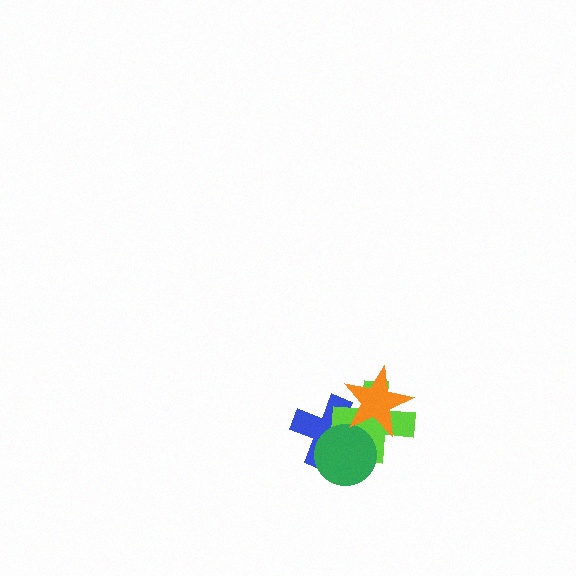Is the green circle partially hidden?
Yes, it is partially covered by another shape.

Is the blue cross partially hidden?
Yes, it is partially covered by another shape.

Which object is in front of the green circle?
The orange star is in front of the green circle.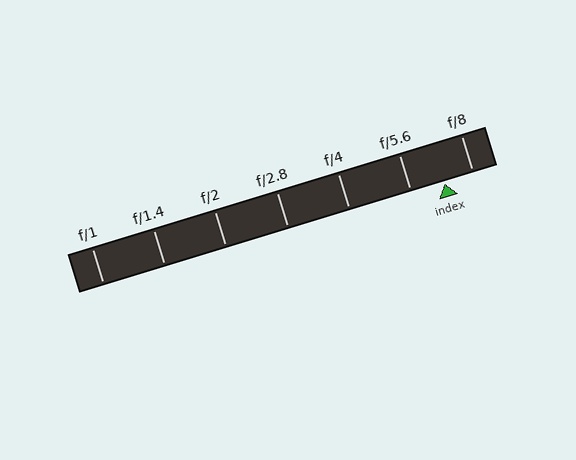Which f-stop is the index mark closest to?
The index mark is closest to f/8.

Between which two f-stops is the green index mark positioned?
The index mark is between f/5.6 and f/8.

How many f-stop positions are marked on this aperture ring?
There are 7 f-stop positions marked.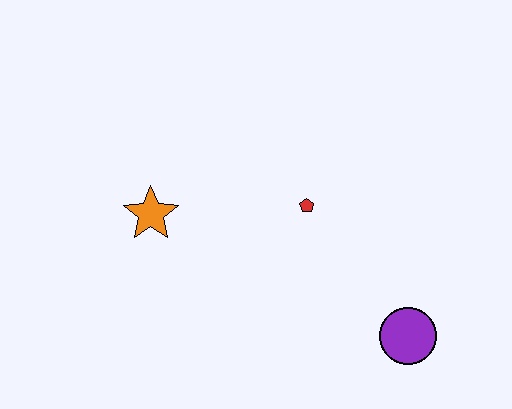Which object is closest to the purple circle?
The red pentagon is closest to the purple circle.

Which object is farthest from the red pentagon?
The purple circle is farthest from the red pentagon.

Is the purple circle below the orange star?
Yes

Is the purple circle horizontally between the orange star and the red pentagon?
No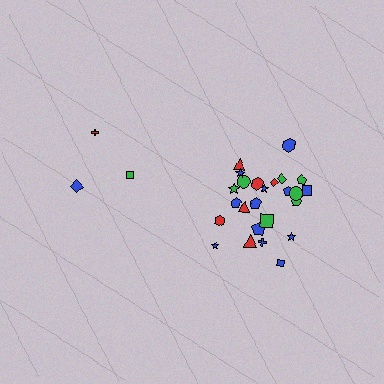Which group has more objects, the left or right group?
The right group.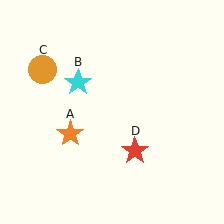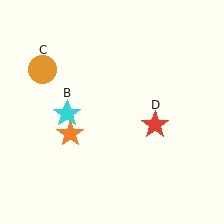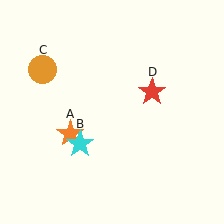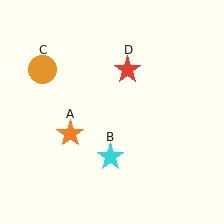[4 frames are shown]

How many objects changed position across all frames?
2 objects changed position: cyan star (object B), red star (object D).